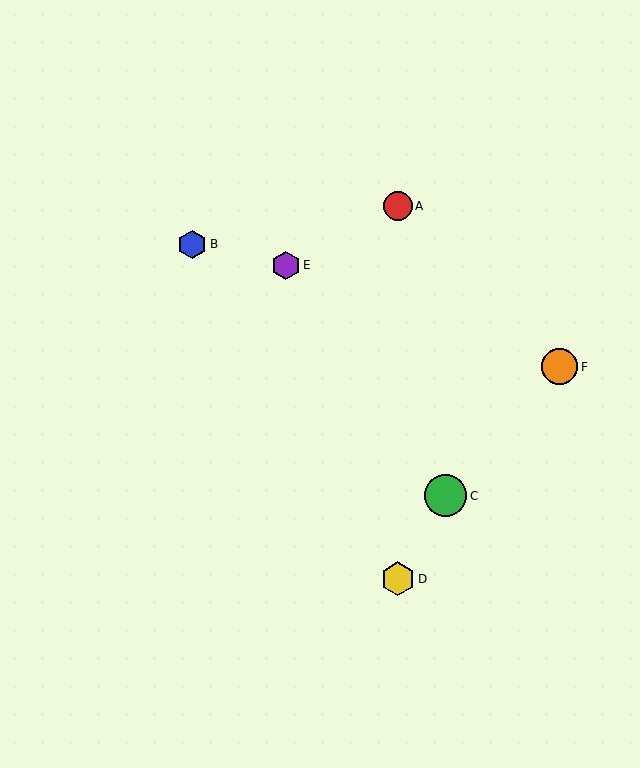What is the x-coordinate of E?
Object E is at x≈286.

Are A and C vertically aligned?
No, A is at x≈398 and C is at x≈446.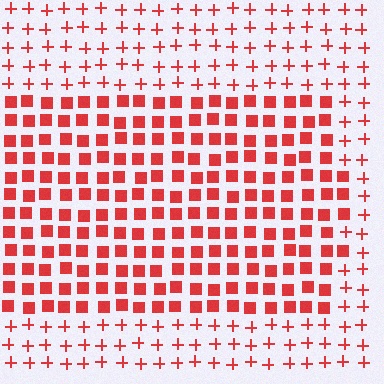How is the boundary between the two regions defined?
The boundary is defined by a change in element shape: squares inside vs. plus signs outside. All elements share the same color and spacing.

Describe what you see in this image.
The image is filled with small red elements arranged in a uniform grid. A rectangle-shaped region contains squares, while the surrounding area contains plus signs. The boundary is defined purely by the change in element shape.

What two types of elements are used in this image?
The image uses squares inside the rectangle region and plus signs outside it.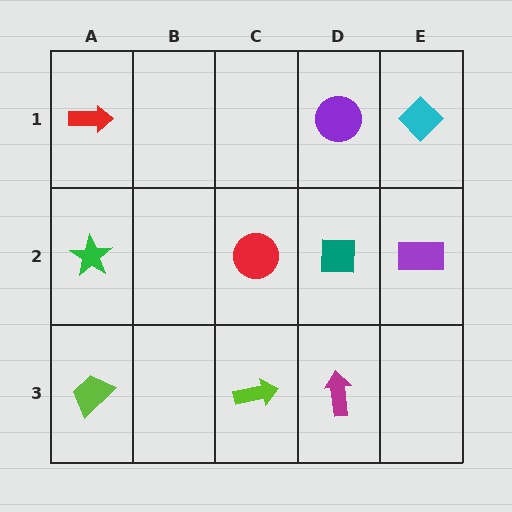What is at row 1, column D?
A purple circle.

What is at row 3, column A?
A lime trapezoid.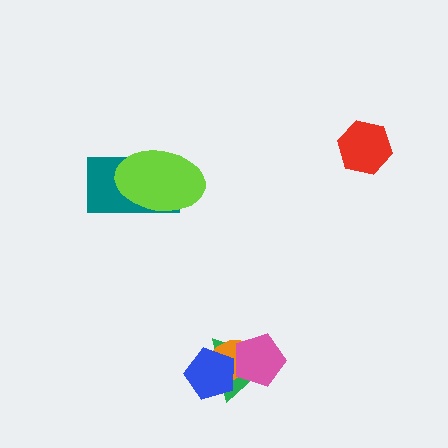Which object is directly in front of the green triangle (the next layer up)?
The orange ellipse is directly in front of the green triangle.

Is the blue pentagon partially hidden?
Yes, it is partially covered by another shape.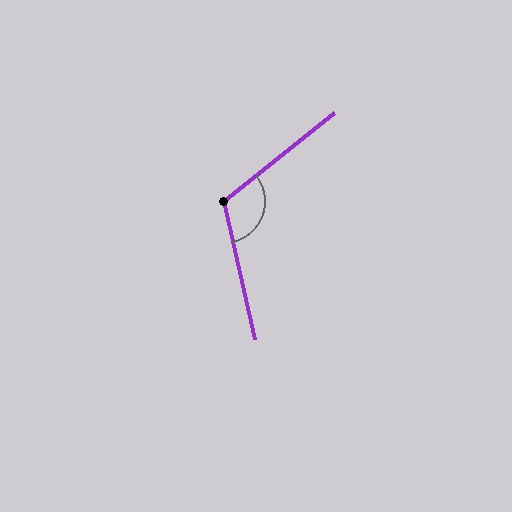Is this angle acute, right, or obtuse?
It is obtuse.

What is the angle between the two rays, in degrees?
Approximately 116 degrees.